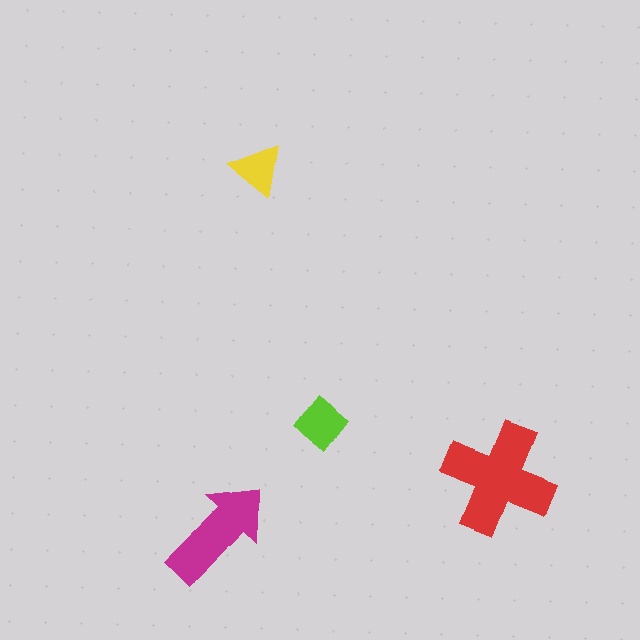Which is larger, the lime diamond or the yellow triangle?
The lime diamond.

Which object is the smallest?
The yellow triangle.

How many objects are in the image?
There are 4 objects in the image.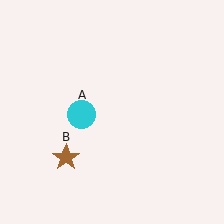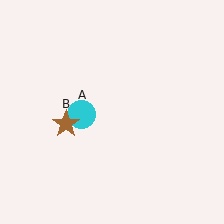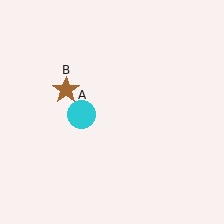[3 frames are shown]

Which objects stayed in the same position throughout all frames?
Cyan circle (object A) remained stationary.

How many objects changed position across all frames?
1 object changed position: brown star (object B).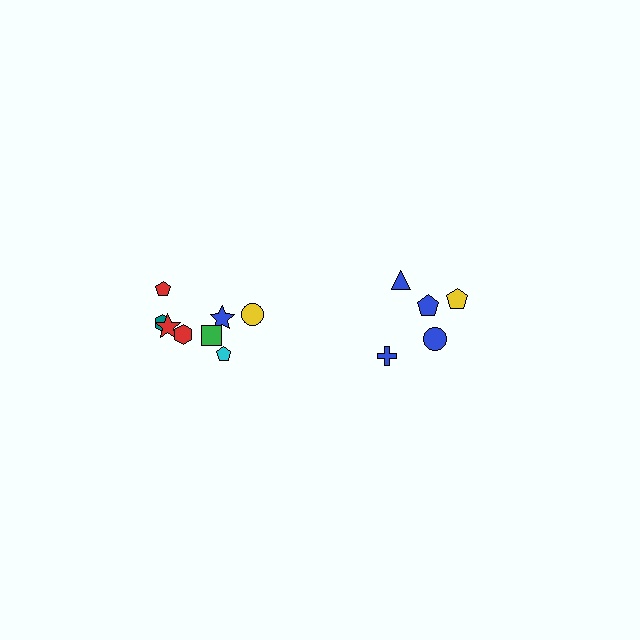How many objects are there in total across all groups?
There are 13 objects.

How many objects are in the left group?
There are 8 objects.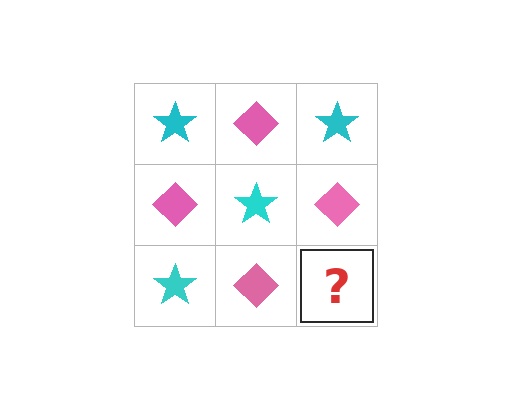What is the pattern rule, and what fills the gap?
The rule is that it alternates cyan star and pink diamond in a checkerboard pattern. The gap should be filled with a cyan star.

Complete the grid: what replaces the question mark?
The question mark should be replaced with a cyan star.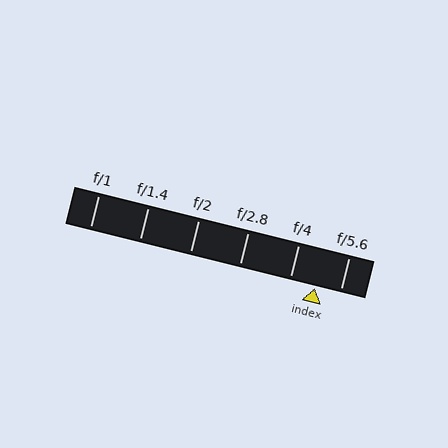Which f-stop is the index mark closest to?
The index mark is closest to f/5.6.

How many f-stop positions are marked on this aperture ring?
There are 6 f-stop positions marked.